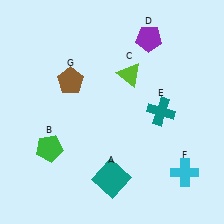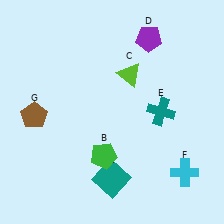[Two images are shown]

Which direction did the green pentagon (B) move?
The green pentagon (B) moved right.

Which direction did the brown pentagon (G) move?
The brown pentagon (G) moved left.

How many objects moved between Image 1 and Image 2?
2 objects moved between the two images.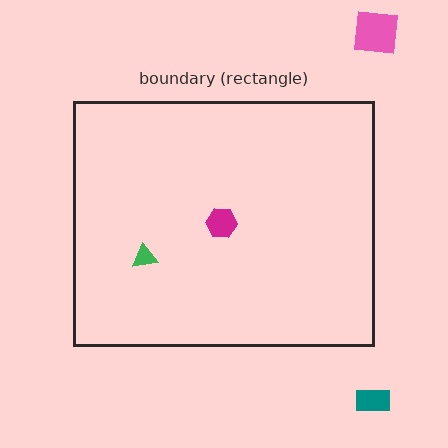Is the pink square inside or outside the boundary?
Outside.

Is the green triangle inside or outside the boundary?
Inside.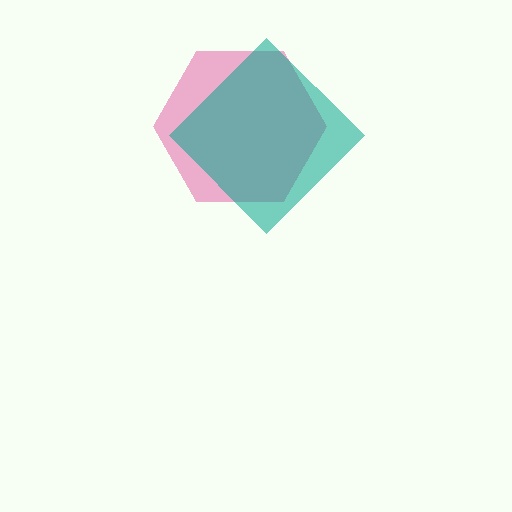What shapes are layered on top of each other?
The layered shapes are: a pink hexagon, a teal diamond.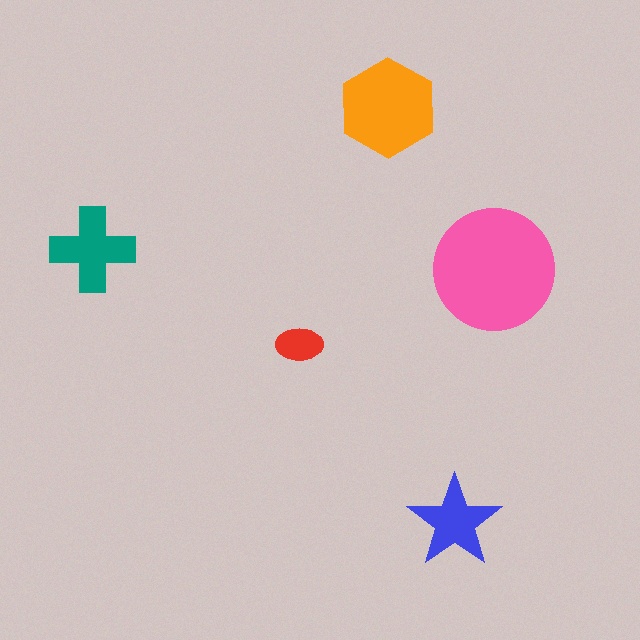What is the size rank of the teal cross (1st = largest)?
3rd.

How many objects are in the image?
There are 5 objects in the image.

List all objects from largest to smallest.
The pink circle, the orange hexagon, the teal cross, the blue star, the red ellipse.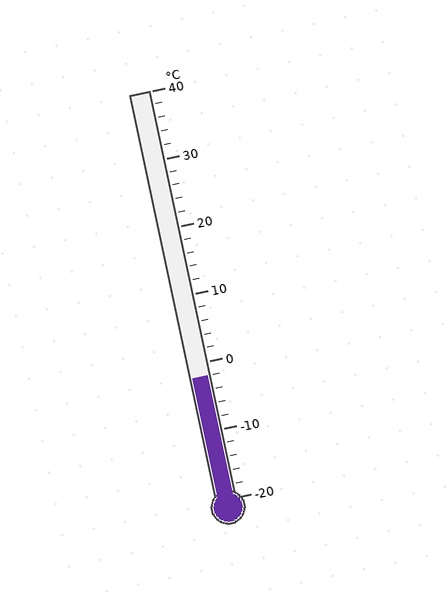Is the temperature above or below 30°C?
The temperature is below 30°C.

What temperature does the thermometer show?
The thermometer shows approximately -2°C.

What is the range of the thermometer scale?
The thermometer scale ranges from -20°C to 40°C.